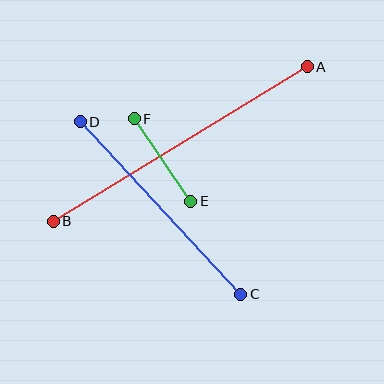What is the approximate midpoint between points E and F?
The midpoint is at approximately (162, 160) pixels.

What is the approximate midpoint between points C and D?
The midpoint is at approximately (161, 208) pixels.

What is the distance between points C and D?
The distance is approximately 236 pixels.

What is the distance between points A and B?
The distance is approximately 297 pixels.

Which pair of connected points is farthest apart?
Points A and B are farthest apart.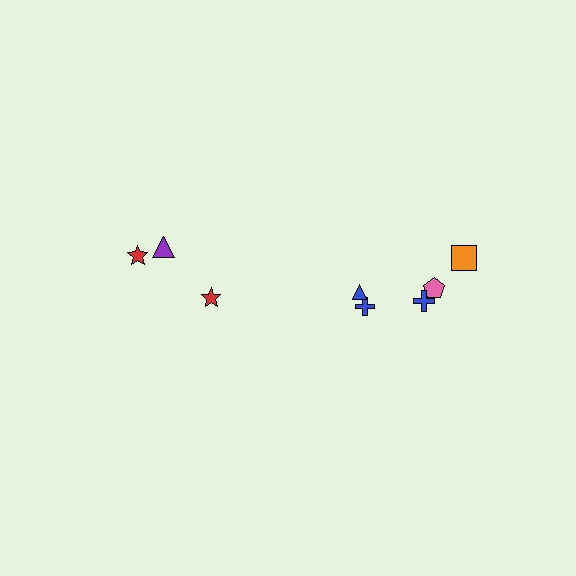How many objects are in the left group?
There are 3 objects.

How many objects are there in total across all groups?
There are 8 objects.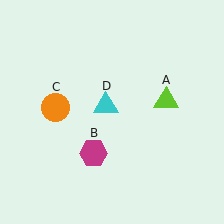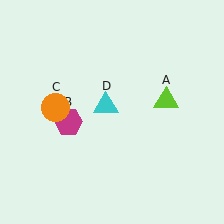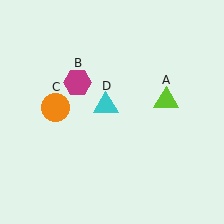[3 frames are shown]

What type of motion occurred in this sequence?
The magenta hexagon (object B) rotated clockwise around the center of the scene.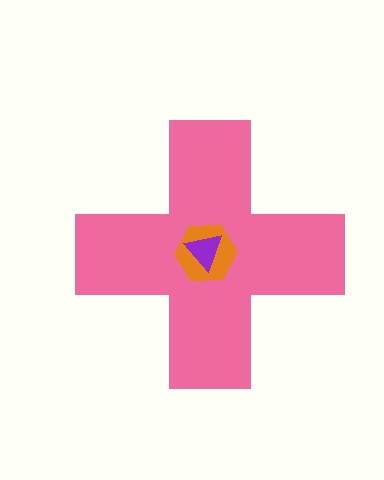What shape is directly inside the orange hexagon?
The purple triangle.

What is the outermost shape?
The pink cross.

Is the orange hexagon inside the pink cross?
Yes.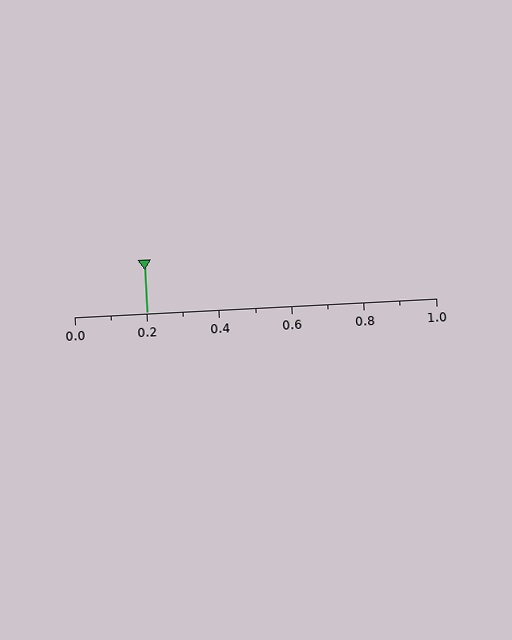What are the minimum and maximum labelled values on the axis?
The axis runs from 0.0 to 1.0.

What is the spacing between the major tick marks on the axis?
The major ticks are spaced 0.2 apart.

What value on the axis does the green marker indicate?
The marker indicates approximately 0.2.